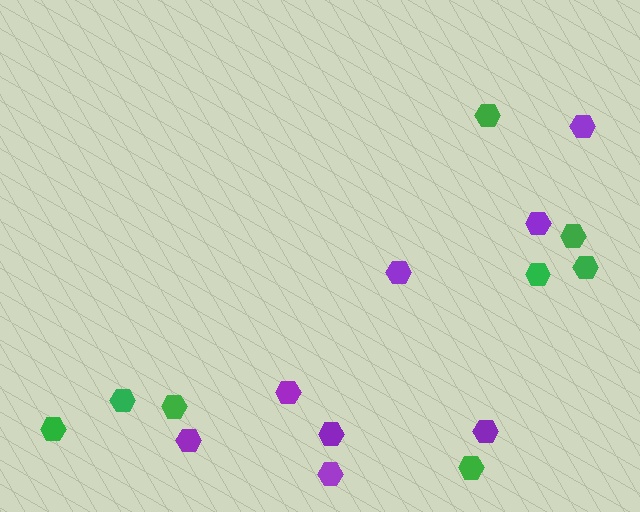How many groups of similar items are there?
There are 2 groups: one group of green hexagons (8) and one group of purple hexagons (8).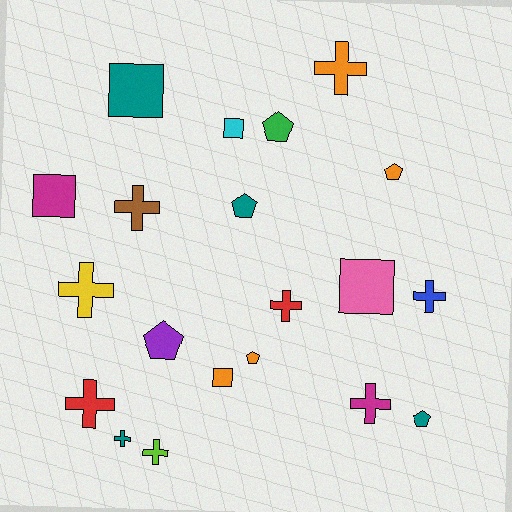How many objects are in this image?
There are 20 objects.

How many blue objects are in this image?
There is 1 blue object.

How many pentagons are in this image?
There are 6 pentagons.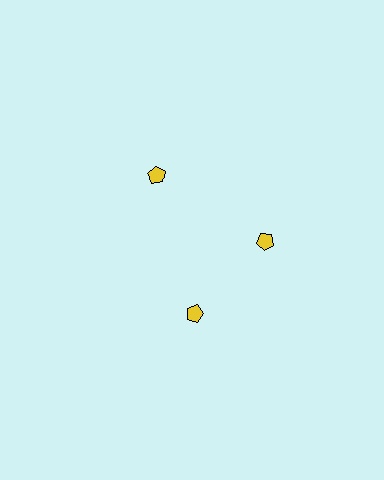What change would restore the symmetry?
The symmetry would be restored by rotating it back into even spacing with its neighbors so that all 3 pentagons sit at equal angles and equal distance from the center.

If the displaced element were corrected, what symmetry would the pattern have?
It would have 3-fold rotational symmetry — the pattern would map onto itself every 120 degrees.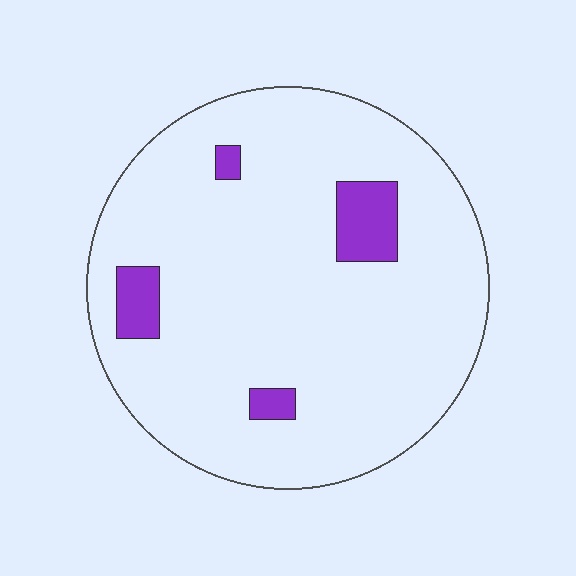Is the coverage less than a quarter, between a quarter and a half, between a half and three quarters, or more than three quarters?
Less than a quarter.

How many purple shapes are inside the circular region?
4.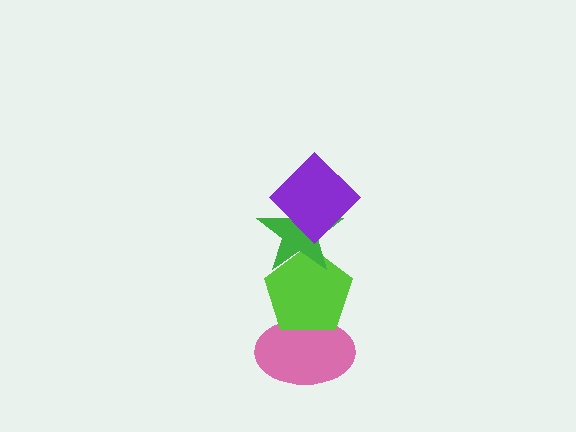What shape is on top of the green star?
The purple diamond is on top of the green star.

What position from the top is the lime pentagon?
The lime pentagon is 3rd from the top.